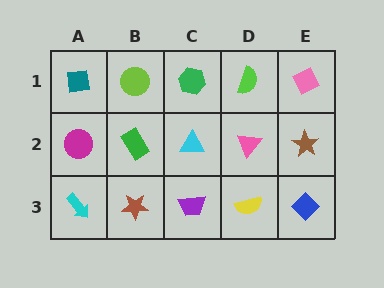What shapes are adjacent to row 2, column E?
A pink diamond (row 1, column E), a blue diamond (row 3, column E), a pink triangle (row 2, column D).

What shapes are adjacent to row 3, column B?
A green rectangle (row 2, column B), a cyan arrow (row 3, column A), a purple trapezoid (row 3, column C).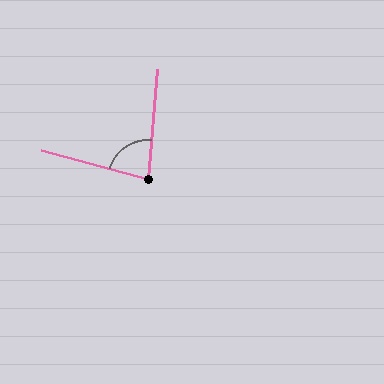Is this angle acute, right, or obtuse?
It is acute.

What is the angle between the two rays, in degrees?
Approximately 79 degrees.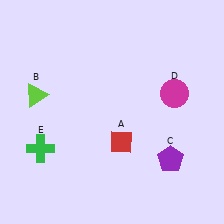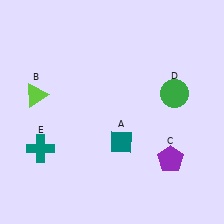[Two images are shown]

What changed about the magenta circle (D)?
In Image 1, D is magenta. In Image 2, it changed to green.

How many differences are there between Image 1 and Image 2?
There are 3 differences between the two images.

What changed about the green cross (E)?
In Image 1, E is green. In Image 2, it changed to teal.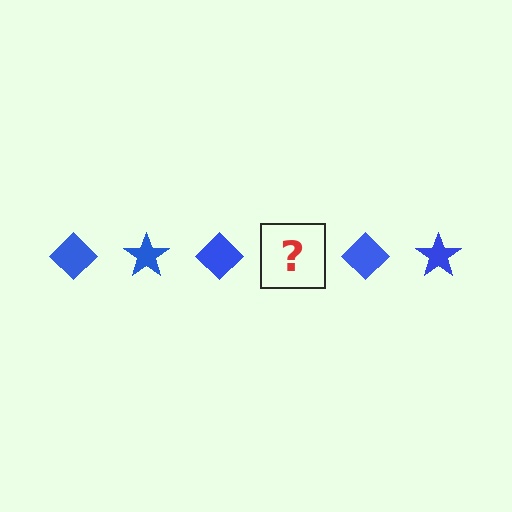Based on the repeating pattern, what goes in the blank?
The blank should be a blue star.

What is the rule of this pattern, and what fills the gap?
The rule is that the pattern cycles through diamond, star shapes in blue. The gap should be filled with a blue star.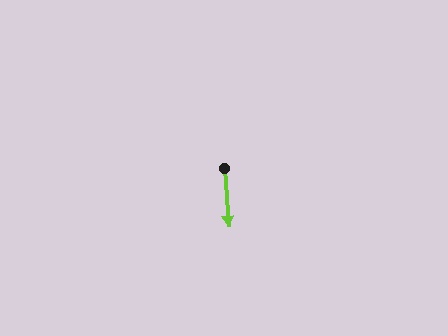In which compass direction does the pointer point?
South.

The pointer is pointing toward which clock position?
Roughly 6 o'clock.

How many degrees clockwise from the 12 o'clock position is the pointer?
Approximately 176 degrees.